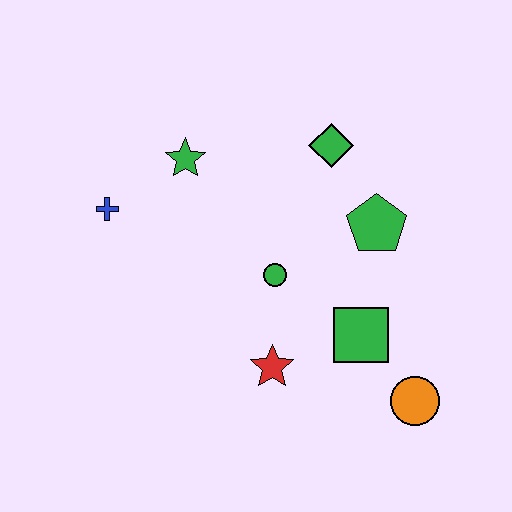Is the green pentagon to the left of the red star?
No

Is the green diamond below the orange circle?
No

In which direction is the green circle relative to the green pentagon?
The green circle is to the left of the green pentagon.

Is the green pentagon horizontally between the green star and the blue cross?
No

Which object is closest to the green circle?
The red star is closest to the green circle.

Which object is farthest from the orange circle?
The blue cross is farthest from the orange circle.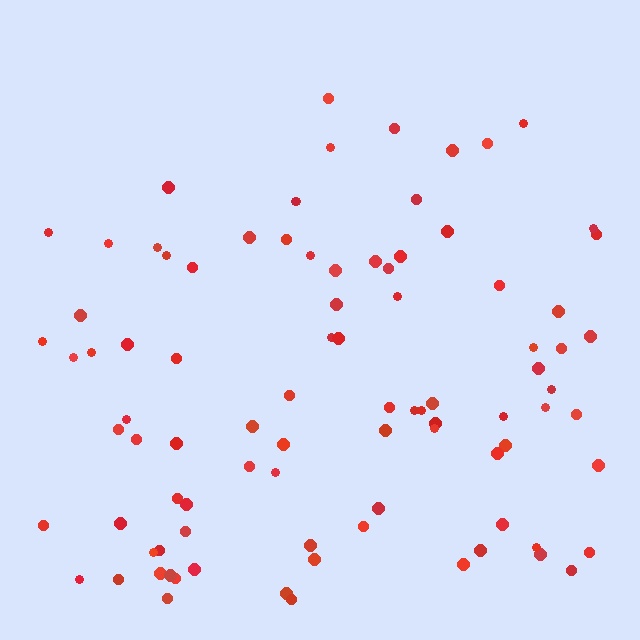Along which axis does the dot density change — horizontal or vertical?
Vertical.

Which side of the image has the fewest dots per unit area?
The top.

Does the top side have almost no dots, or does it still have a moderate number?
Still a moderate number, just noticeably fewer than the bottom.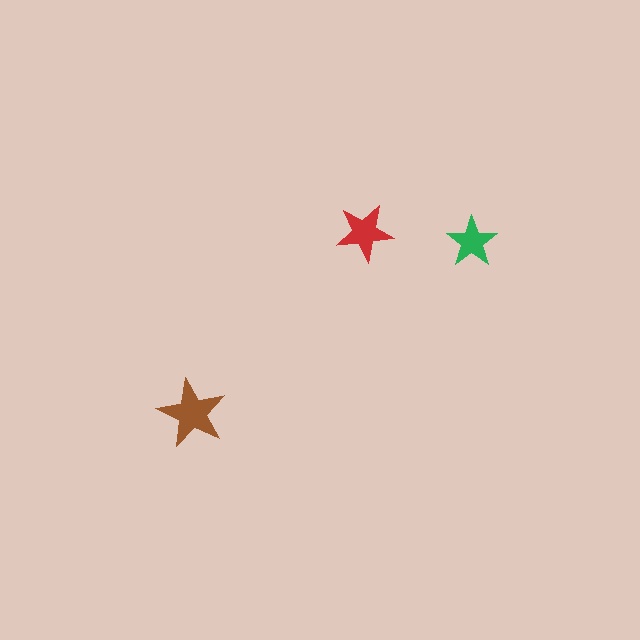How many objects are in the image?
There are 3 objects in the image.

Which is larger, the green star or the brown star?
The brown one.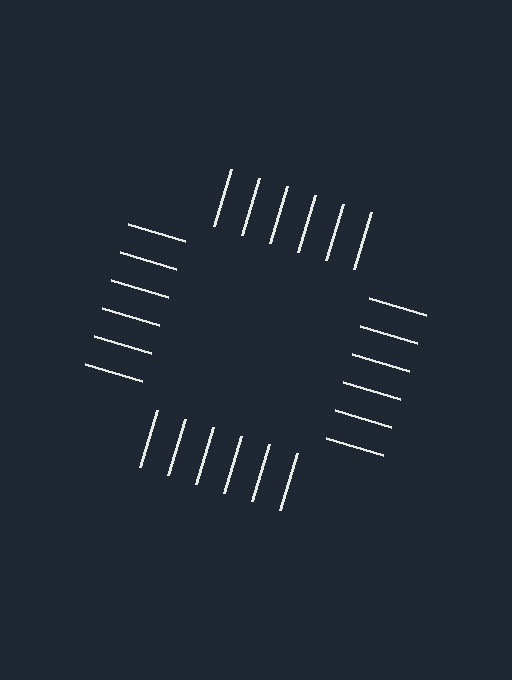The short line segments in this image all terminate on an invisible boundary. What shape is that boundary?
An illusory square — the line segments terminate on its edges but no continuous stroke is drawn.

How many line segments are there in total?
24 — 6 along each of the 4 edges.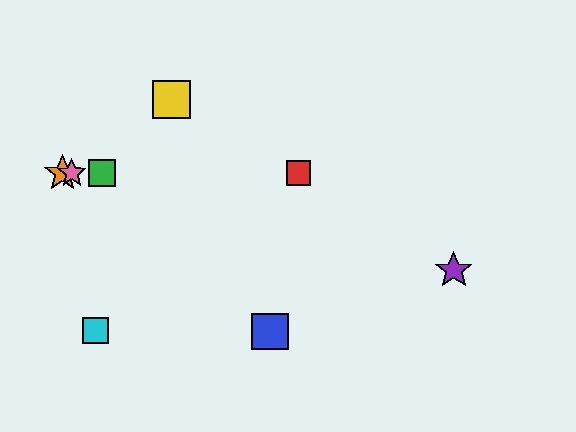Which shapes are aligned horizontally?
The red square, the green square, the orange star, the pink star are aligned horizontally.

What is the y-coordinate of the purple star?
The purple star is at y≈270.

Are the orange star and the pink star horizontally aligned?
Yes, both are at y≈173.